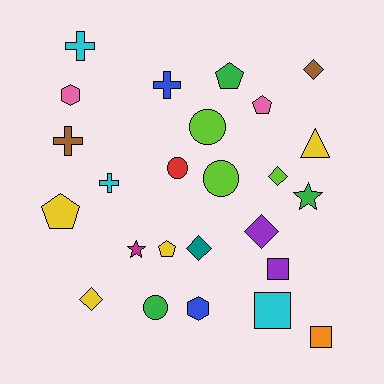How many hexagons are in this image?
There are 2 hexagons.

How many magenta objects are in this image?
There is 1 magenta object.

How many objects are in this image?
There are 25 objects.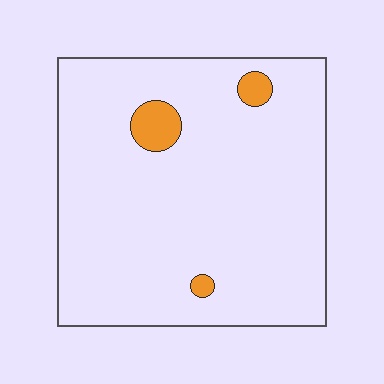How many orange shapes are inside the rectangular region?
3.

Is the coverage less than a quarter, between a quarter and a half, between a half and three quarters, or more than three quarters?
Less than a quarter.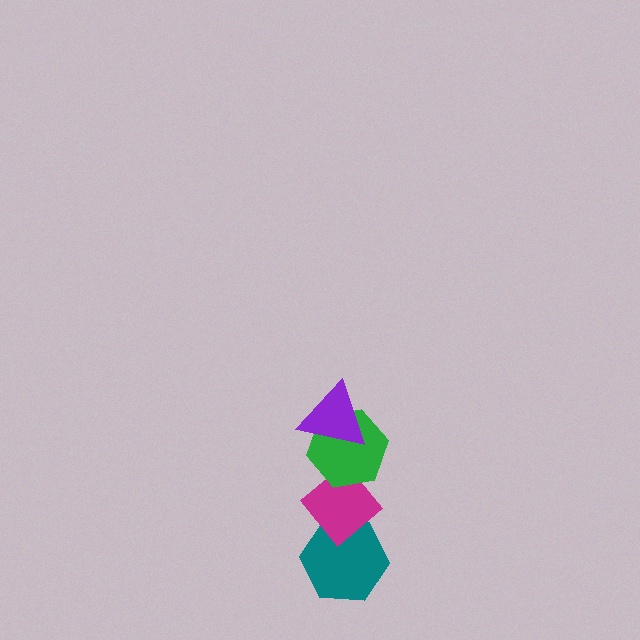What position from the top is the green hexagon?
The green hexagon is 2nd from the top.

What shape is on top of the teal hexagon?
The magenta diamond is on top of the teal hexagon.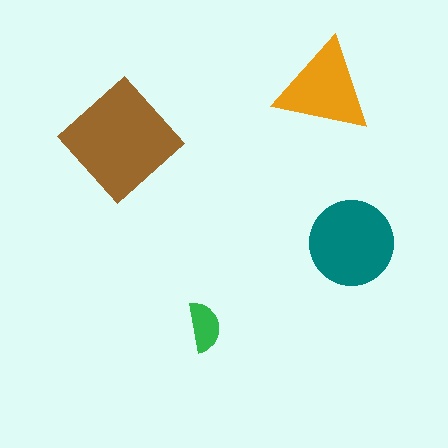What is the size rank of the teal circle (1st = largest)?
2nd.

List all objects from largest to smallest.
The brown diamond, the teal circle, the orange triangle, the green semicircle.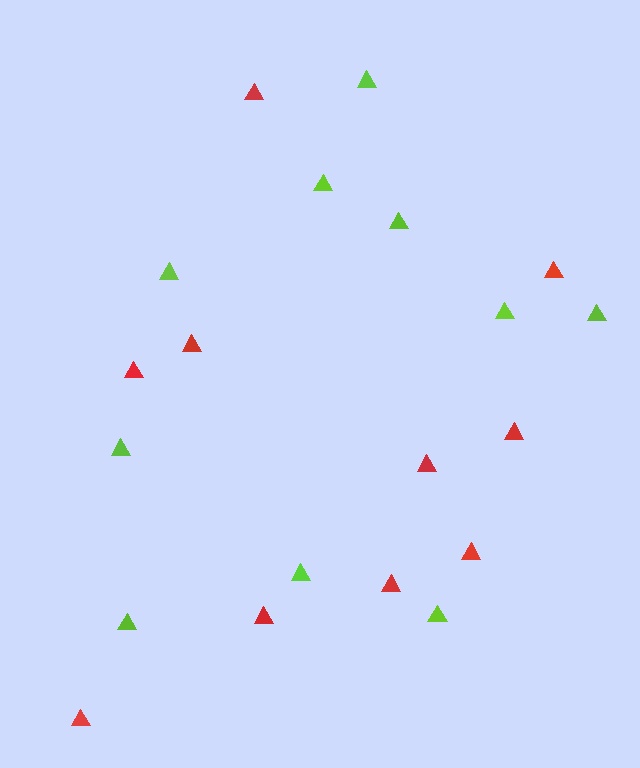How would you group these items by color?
There are 2 groups: one group of red triangles (10) and one group of lime triangles (10).